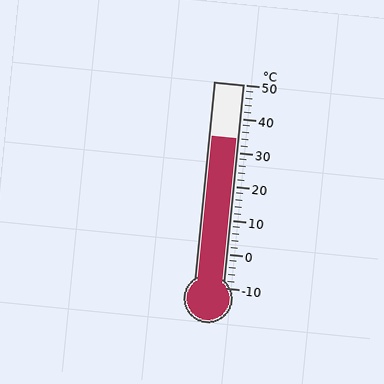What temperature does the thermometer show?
The thermometer shows approximately 34°C.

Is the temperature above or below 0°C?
The temperature is above 0°C.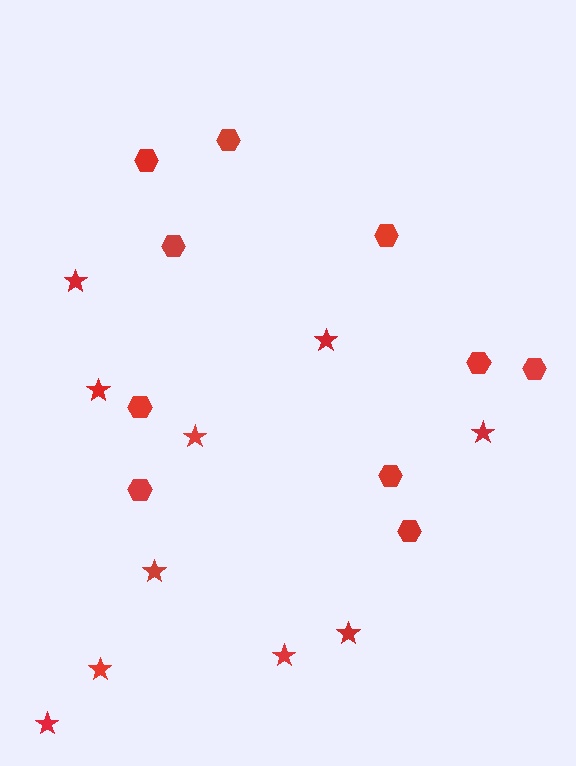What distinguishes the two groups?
There are 2 groups: one group of hexagons (10) and one group of stars (10).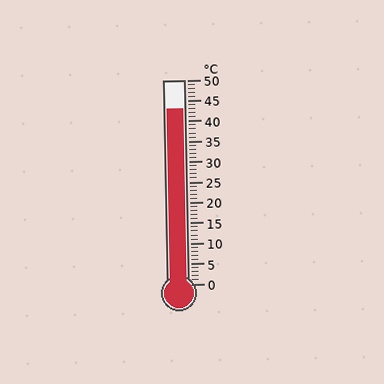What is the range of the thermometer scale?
The thermometer scale ranges from 0°C to 50°C.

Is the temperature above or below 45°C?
The temperature is below 45°C.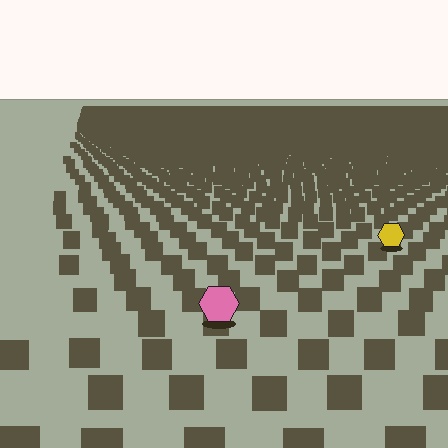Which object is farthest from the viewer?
The yellow hexagon is farthest from the viewer. It appears smaller and the ground texture around it is denser.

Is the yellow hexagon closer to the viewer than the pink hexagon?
No. The pink hexagon is closer — you can tell from the texture gradient: the ground texture is coarser near it.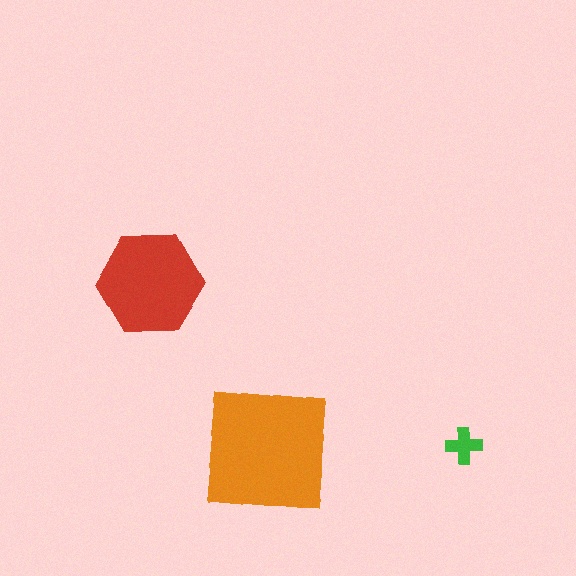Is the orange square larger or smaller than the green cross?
Larger.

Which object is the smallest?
The green cross.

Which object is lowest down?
The green cross is bottommost.